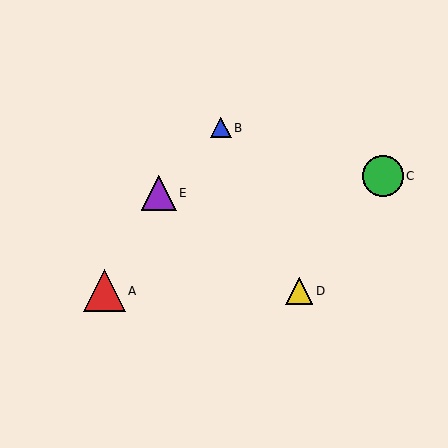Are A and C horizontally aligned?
No, A is at y≈291 and C is at y≈176.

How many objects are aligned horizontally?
2 objects (A, D) are aligned horizontally.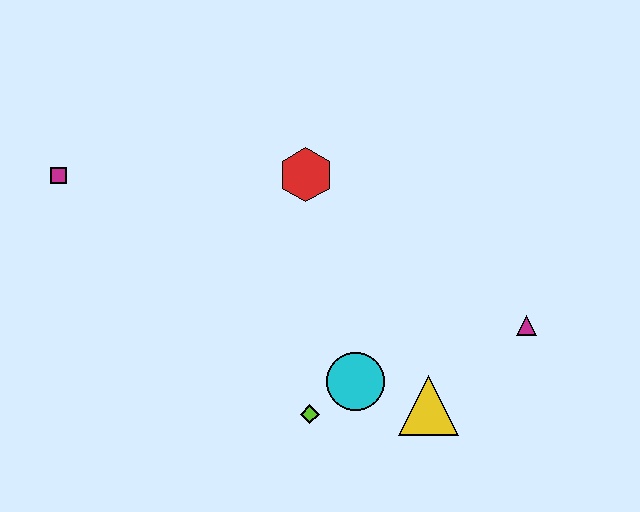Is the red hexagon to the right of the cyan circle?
No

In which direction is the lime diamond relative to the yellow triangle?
The lime diamond is to the left of the yellow triangle.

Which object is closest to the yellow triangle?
The cyan circle is closest to the yellow triangle.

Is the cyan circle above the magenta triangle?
No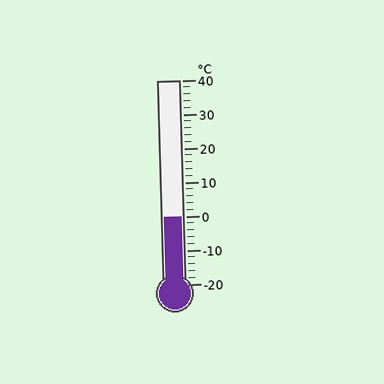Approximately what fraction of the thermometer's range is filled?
The thermometer is filled to approximately 35% of its range.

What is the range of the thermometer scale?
The thermometer scale ranges from -20°C to 40°C.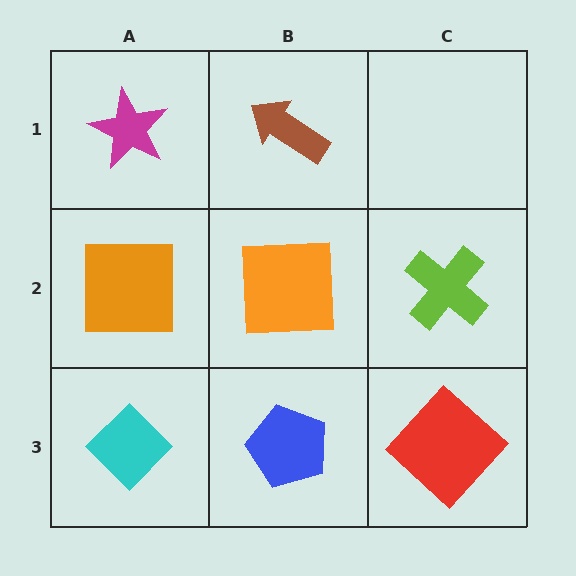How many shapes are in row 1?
2 shapes.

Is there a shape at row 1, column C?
No, that cell is empty.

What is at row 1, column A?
A magenta star.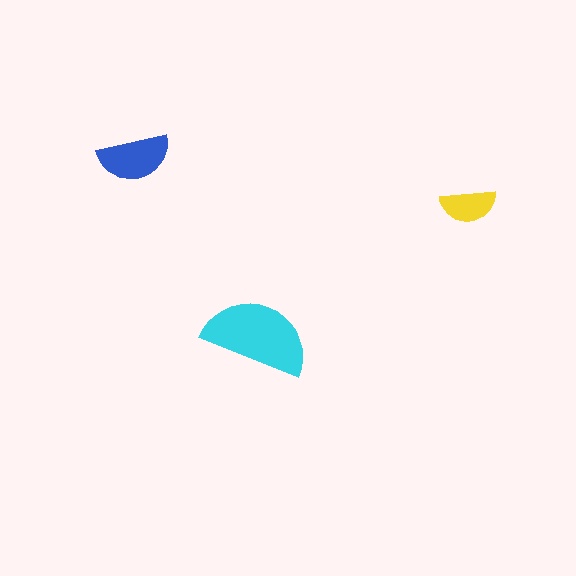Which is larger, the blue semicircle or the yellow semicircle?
The blue one.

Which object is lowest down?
The cyan semicircle is bottommost.